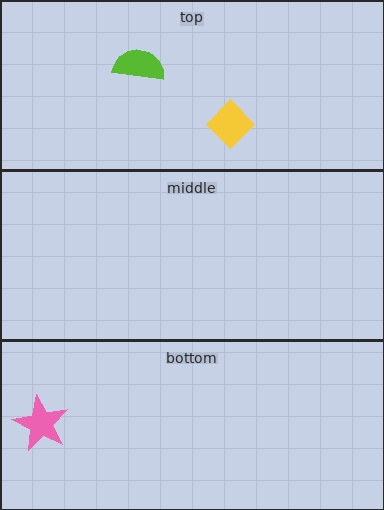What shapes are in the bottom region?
The pink star.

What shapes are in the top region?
The lime semicircle, the yellow diamond.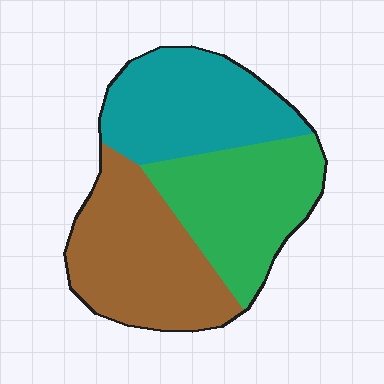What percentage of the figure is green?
Green takes up about one third (1/3) of the figure.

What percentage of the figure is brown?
Brown covers about 35% of the figure.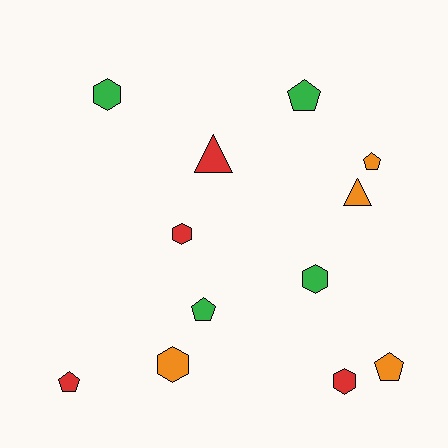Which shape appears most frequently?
Hexagon, with 5 objects.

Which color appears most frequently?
Red, with 4 objects.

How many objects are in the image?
There are 12 objects.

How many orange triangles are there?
There is 1 orange triangle.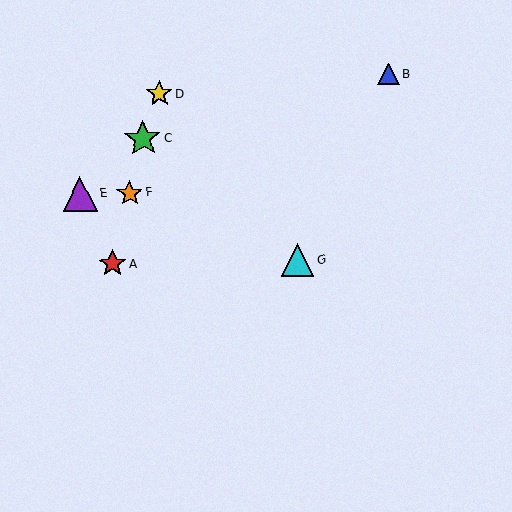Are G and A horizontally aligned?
Yes, both are at y≈260.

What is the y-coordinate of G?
Object G is at y≈260.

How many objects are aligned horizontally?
2 objects (A, G) are aligned horizontally.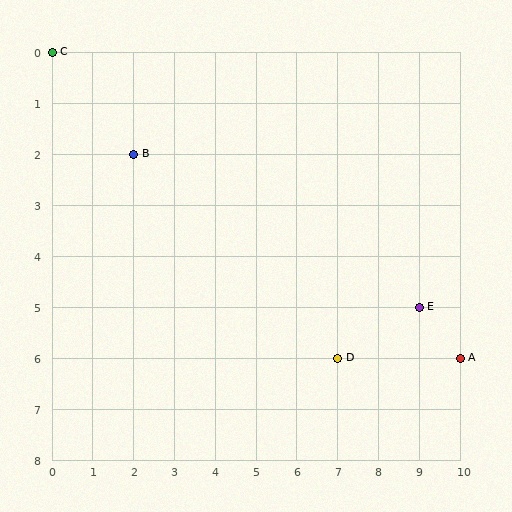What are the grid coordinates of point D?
Point D is at grid coordinates (7, 6).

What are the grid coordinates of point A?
Point A is at grid coordinates (10, 6).